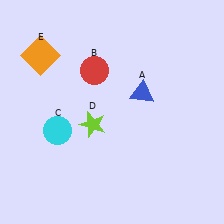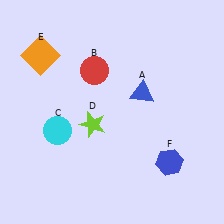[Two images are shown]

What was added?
A blue hexagon (F) was added in Image 2.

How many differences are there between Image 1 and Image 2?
There is 1 difference between the two images.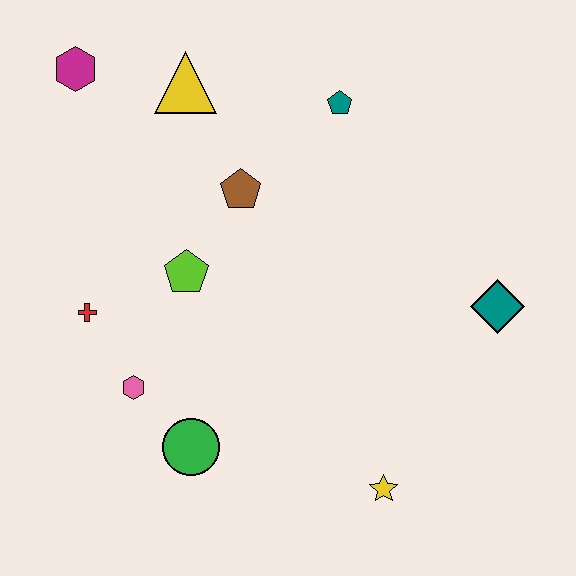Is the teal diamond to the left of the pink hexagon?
No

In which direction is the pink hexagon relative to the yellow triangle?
The pink hexagon is below the yellow triangle.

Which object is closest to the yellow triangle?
The magenta hexagon is closest to the yellow triangle.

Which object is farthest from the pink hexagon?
The teal diamond is farthest from the pink hexagon.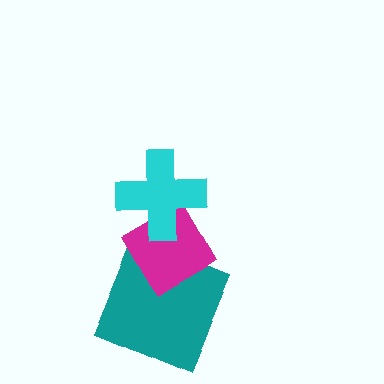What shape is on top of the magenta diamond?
The cyan cross is on top of the magenta diamond.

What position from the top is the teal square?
The teal square is 3rd from the top.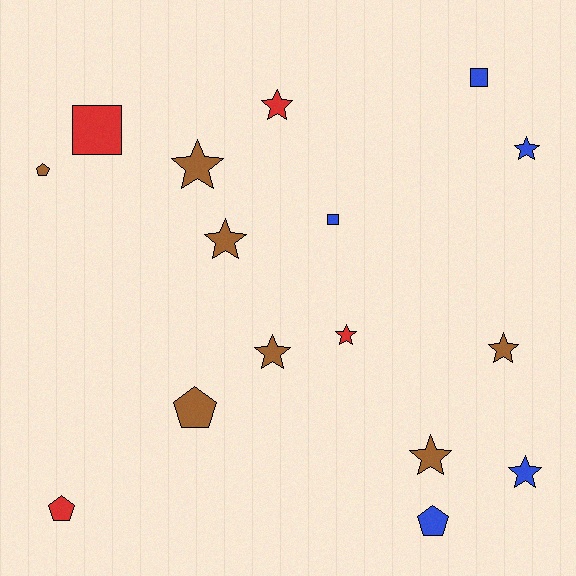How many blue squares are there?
There are 2 blue squares.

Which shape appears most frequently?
Star, with 9 objects.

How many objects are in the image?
There are 16 objects.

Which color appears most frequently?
Brown, with 7 objects.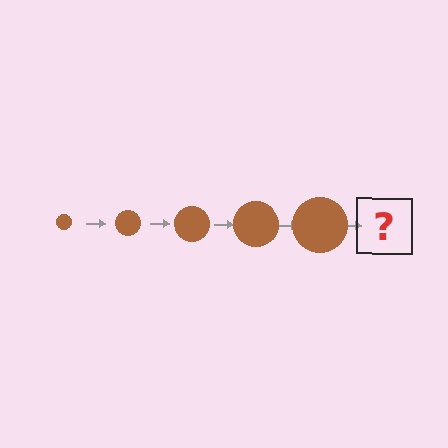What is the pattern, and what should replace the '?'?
The pattern is that the circle gets progressively larger each step. The '?' should be a brown circle, larger than the previous one.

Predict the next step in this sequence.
The next step is a brown circle, larger than the previous one.